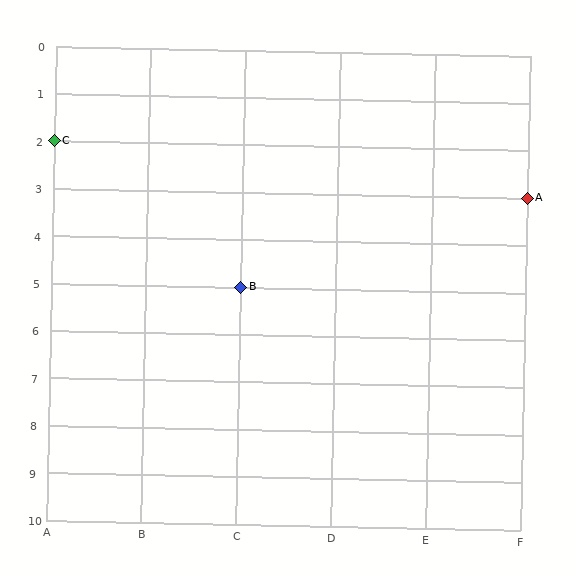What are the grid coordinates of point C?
Point C is at grid coordinates (A, 2).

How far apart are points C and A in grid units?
Points C and A are 5 columns and 1 row apart (about 5.1 grid units diagonally).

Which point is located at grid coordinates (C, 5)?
Point B is at (C, 5).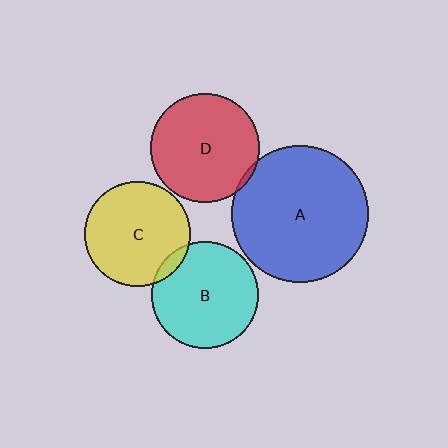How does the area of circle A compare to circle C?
Approximately 1.7 times.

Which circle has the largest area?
Circle A (blue).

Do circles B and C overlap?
Yes.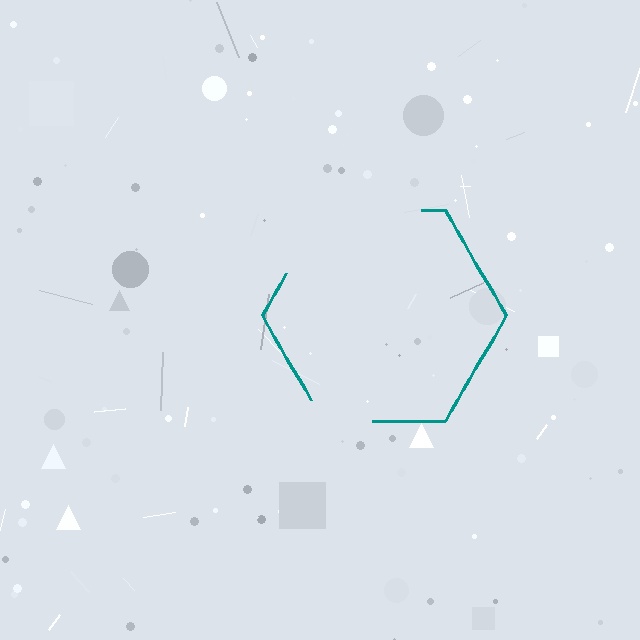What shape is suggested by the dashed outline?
The dashed outline suggests a hexagon.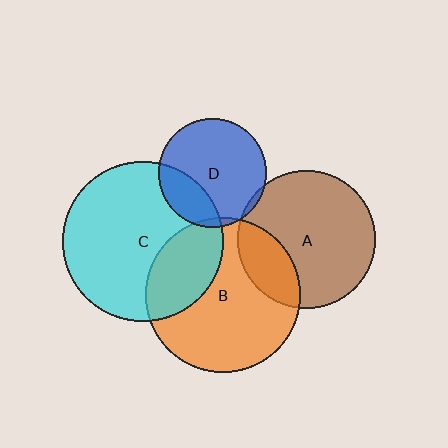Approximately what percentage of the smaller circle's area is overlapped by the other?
Approximately 30%.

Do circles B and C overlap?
Yes.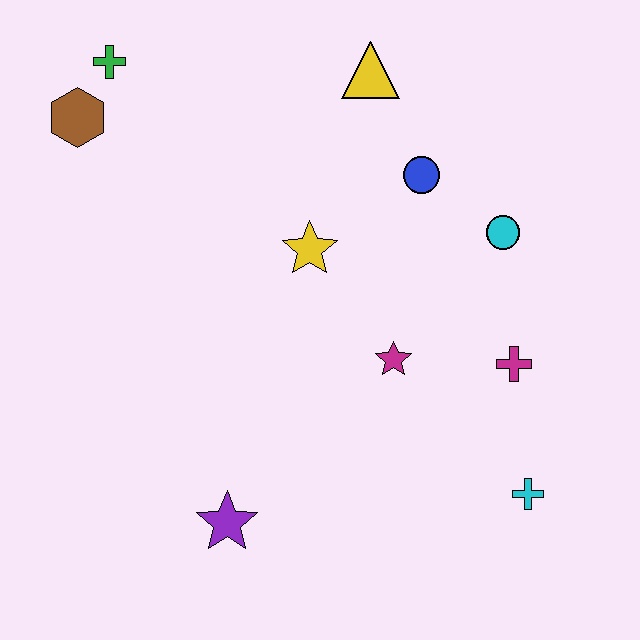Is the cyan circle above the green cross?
No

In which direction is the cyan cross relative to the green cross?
The cyan cross is below the green cross.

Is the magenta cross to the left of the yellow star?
No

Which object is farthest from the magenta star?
The green cross is farthest from the magenta star.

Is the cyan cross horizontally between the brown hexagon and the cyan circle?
No